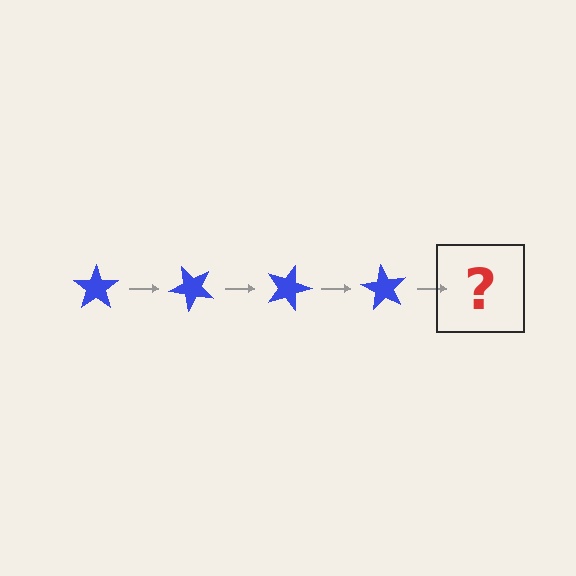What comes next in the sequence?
The next element should be a blue star rotated 180 degrees.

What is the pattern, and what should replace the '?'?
The pattern is that the star rotates 45 degrees each step. The '?' should be a blue star rotated 180 degrees.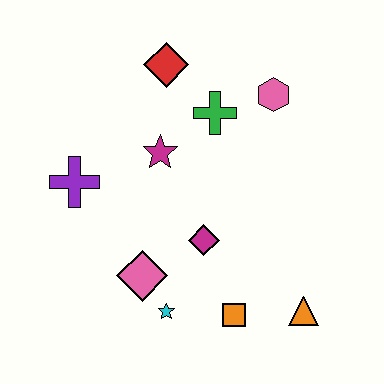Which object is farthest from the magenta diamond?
The red diamond is farthest from the magenta diamond.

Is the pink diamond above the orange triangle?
Yes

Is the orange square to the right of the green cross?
Yes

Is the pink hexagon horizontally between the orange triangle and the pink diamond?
Yes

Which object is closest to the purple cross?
The magenta star is closest to the purple cross.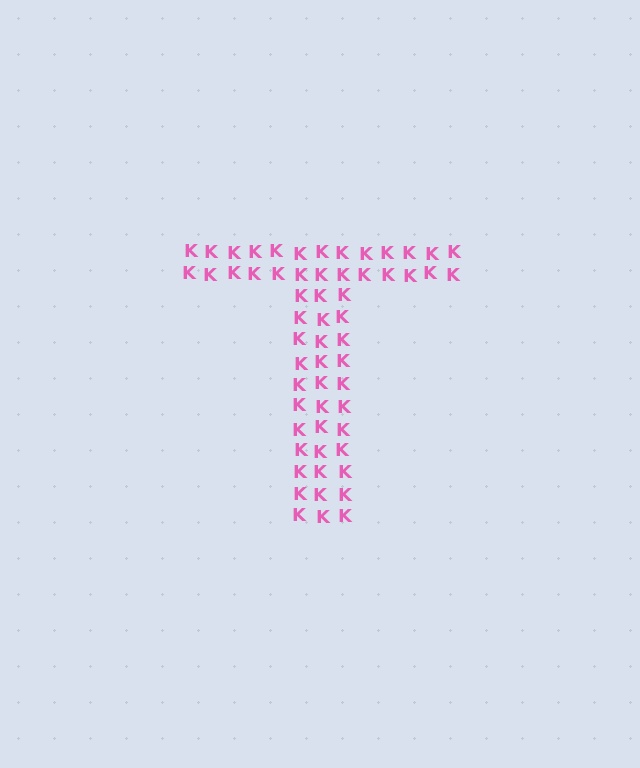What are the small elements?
The small elements are letter K's.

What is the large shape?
The large shape is the letter T.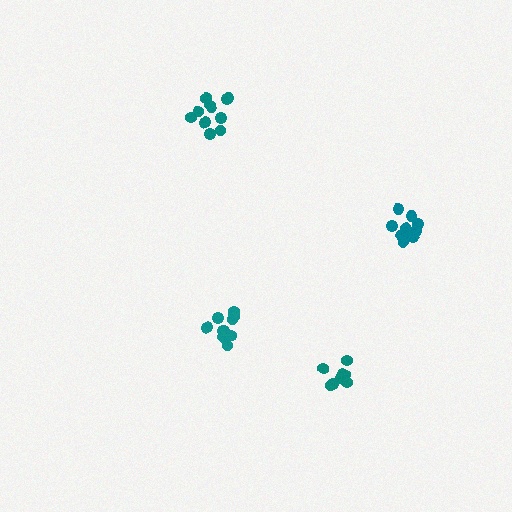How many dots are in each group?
Group 1: 11 dots, Group 2: 11 dots, Group 3: 9 dots, Group 4: 11 dots (42 total).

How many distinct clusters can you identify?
There are 4 distinct clusters.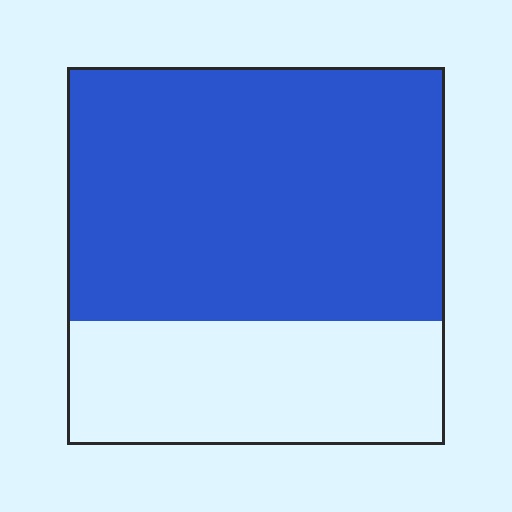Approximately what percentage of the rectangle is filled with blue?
Approximately 65%.